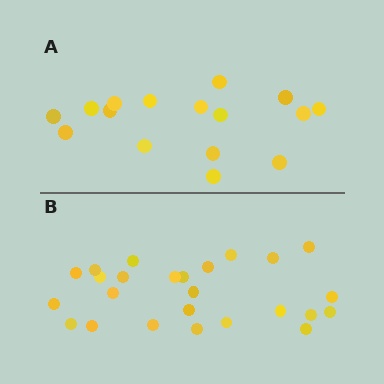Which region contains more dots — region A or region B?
Region B (the bottom region) has more dots.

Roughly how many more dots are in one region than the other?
Region B has roughly 8 or so more dots than region A.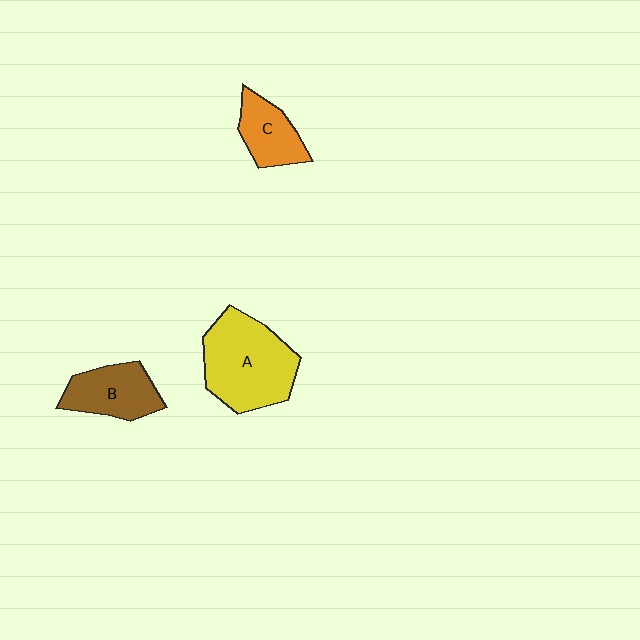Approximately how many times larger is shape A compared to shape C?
Approximately 2.1 times.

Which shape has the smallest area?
Shape C (orange).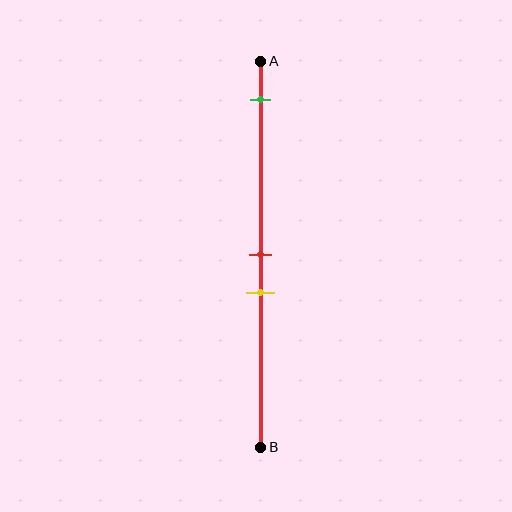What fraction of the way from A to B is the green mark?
The green mark is approximately 10% (0.1) of the way from A to B.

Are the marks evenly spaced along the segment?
No, the marks are not evenly spaced.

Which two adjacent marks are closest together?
The red and yellow marks are the closest adjacent pair.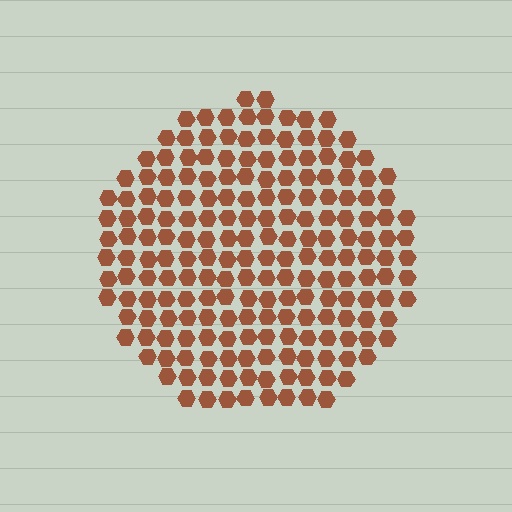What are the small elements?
The small elements are hexagons.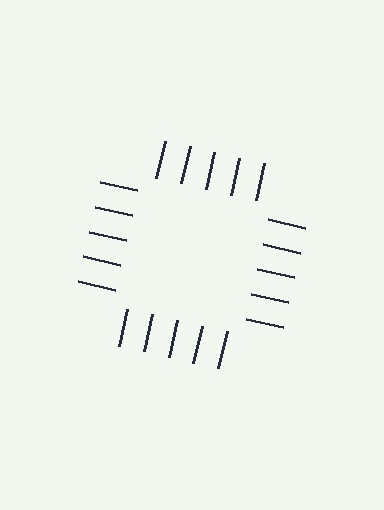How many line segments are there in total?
20 — 5 along each of the 4 edges.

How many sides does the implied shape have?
4 sides — the line-ends trace a square.